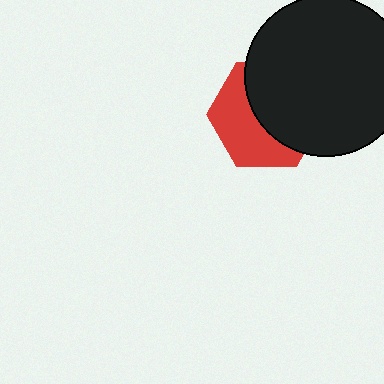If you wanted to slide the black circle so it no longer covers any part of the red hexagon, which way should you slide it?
Slide it toward the upper-right — that is the most direct way to separate the two shapes.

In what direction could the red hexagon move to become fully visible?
The red hexagon could move toward the lower-left. That would shift it out from behind the black circle entirely.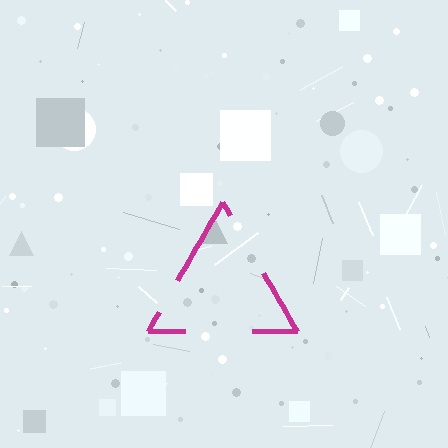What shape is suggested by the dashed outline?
The dashed outline suggests a triangle.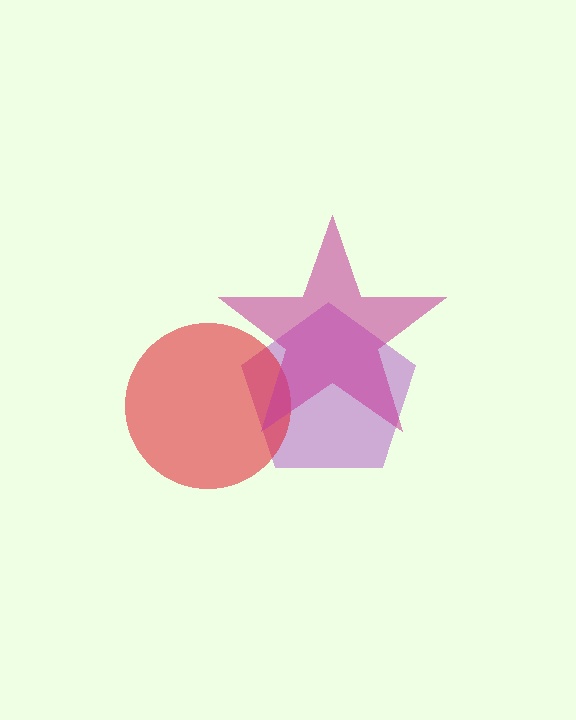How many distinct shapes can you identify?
There are 3 distinct shapes: a purple pentagon, a red circle, a magenta star.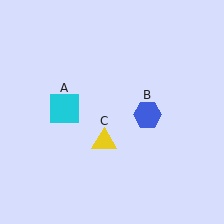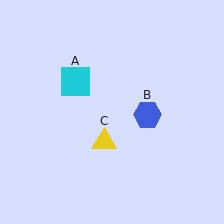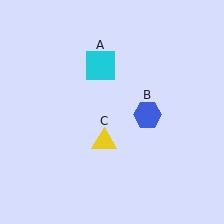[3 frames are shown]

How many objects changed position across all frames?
1 object changed position: cyan square (object A).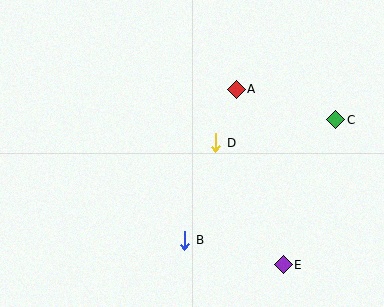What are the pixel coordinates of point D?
Point D is at (216, 143).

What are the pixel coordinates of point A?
Point A is at (236, 90).